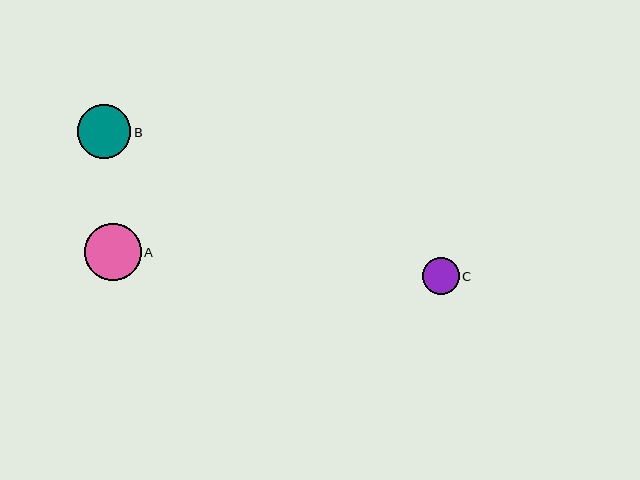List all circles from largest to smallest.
From largest to smallest: A, B, C.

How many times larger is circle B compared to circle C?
Circle B is approximately 1.5 times the size of circle C.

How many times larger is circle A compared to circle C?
Circle A is approximately 1.5 times the size of circle C.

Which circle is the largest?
Circle A is the largest with a size of approximately 57 pixels.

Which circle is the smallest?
Circle C is the smallest with a size of approximately 37 pixels.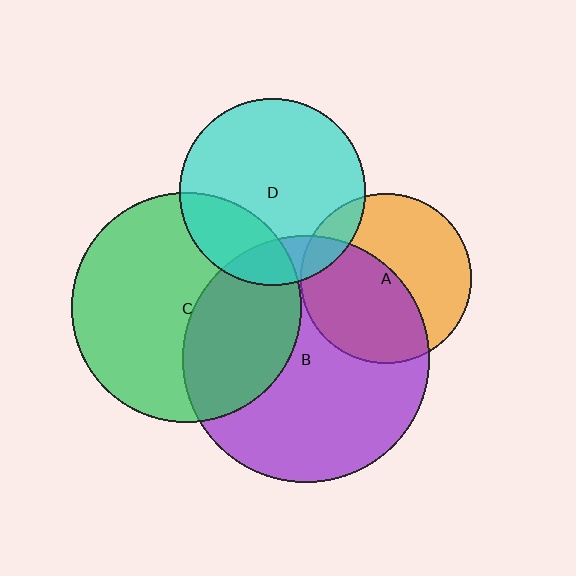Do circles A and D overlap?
Yes.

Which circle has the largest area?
Circle B (purple).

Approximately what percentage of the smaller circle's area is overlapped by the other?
Approximately 10%.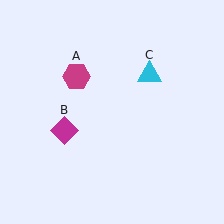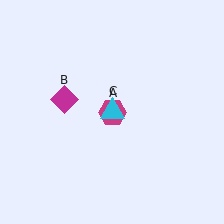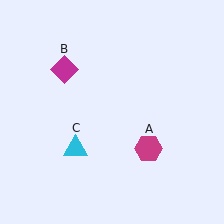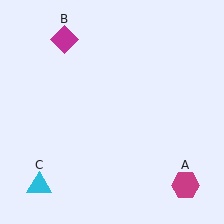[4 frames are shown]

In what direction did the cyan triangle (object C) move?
The cyan triangle (object C) moved down and to the left.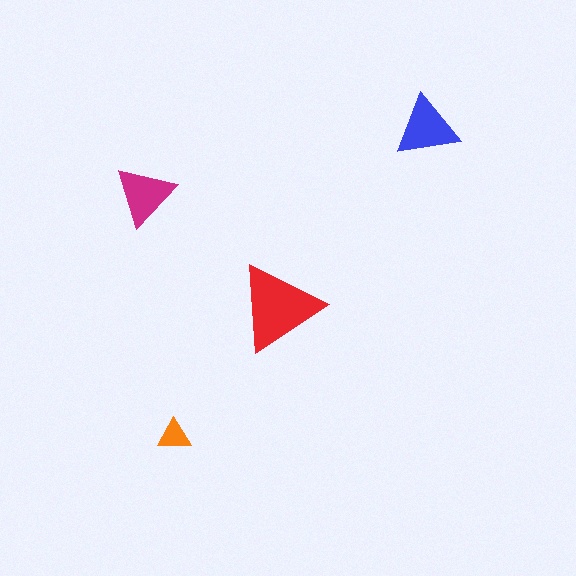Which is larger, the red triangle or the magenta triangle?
The red one.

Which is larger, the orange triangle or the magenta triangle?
The magenta one.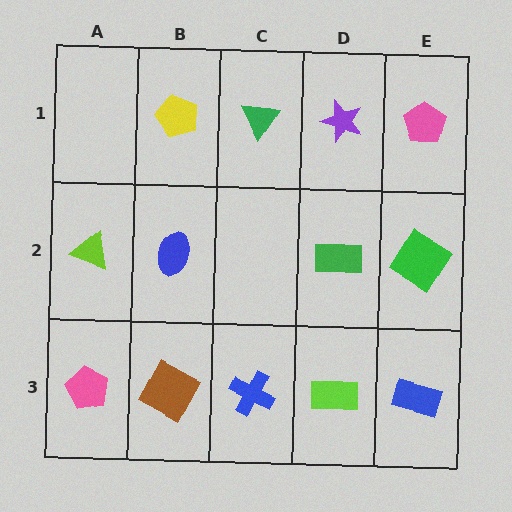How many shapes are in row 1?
4 shapes.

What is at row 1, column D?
A purple star.